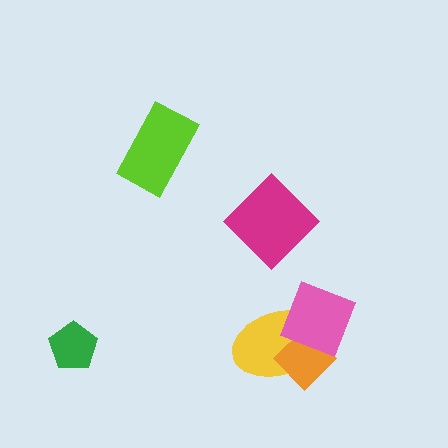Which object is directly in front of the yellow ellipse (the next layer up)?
The orange diamond is directly in front of the yellow ellipse.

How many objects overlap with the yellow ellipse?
2 objects overlap with the yellow ellipse.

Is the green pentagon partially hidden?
No, no other shape covers it.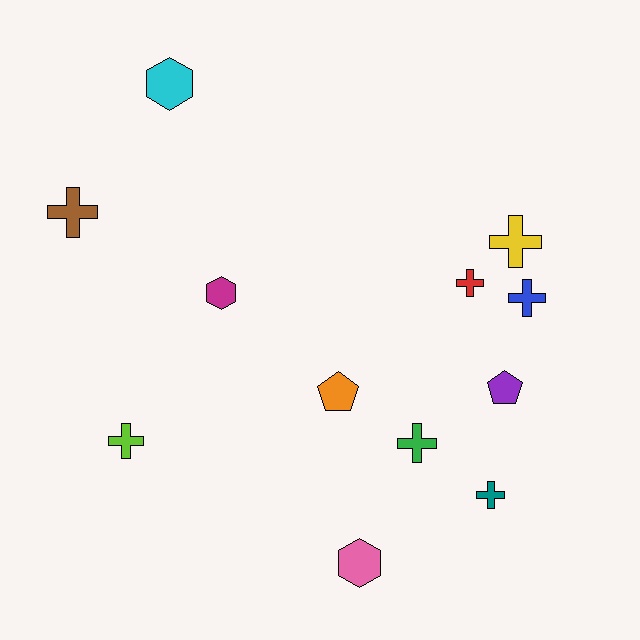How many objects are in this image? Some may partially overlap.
There are 12 objects.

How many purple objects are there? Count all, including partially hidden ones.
There is 1 purple object.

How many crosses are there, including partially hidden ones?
There are 7 crosses.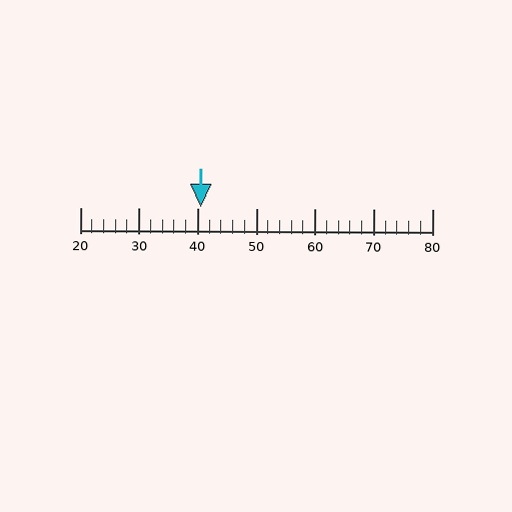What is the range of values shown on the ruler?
The ruler shows values from 20 to 80.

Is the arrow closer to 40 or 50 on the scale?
The arrow is closer to 40.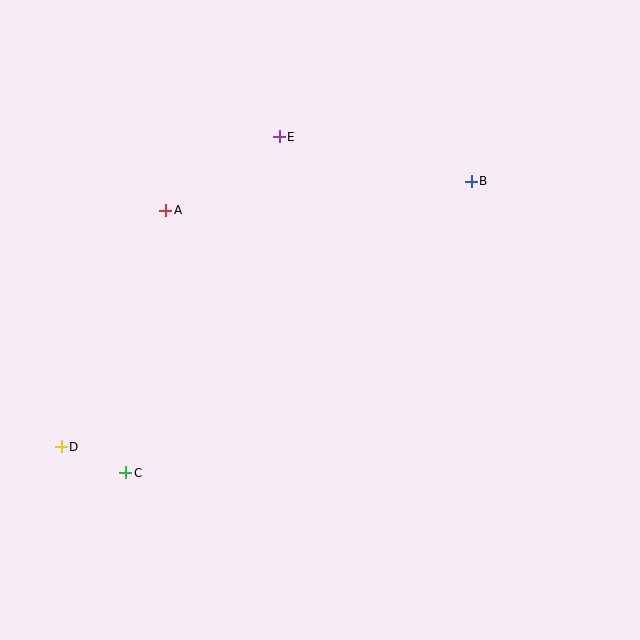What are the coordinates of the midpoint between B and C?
The midpoint between B and C is at (298, 327).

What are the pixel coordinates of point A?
Point A is at (166, 210).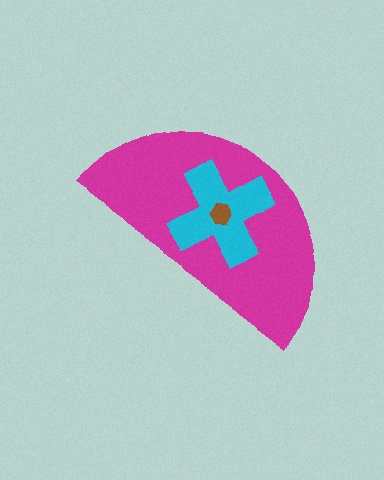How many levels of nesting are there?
3.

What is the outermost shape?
The magenta semicircle.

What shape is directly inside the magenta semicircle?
The cyan cross.